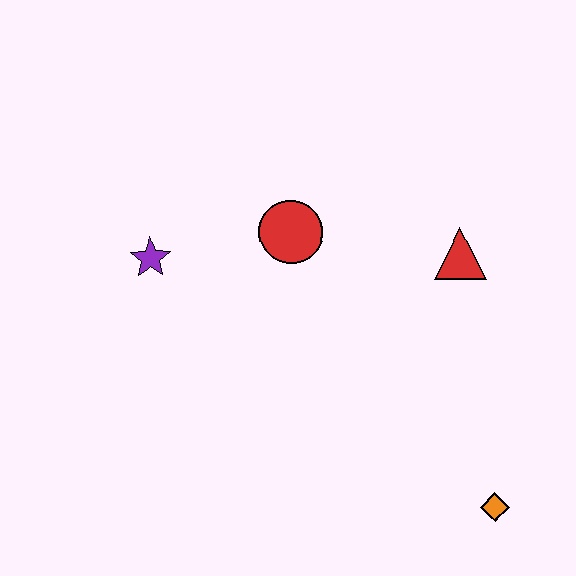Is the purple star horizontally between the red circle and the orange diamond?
No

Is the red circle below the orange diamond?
No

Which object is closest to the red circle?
The purple star is closest to the red circle.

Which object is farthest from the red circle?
The orange diamond is farthest from the red circle.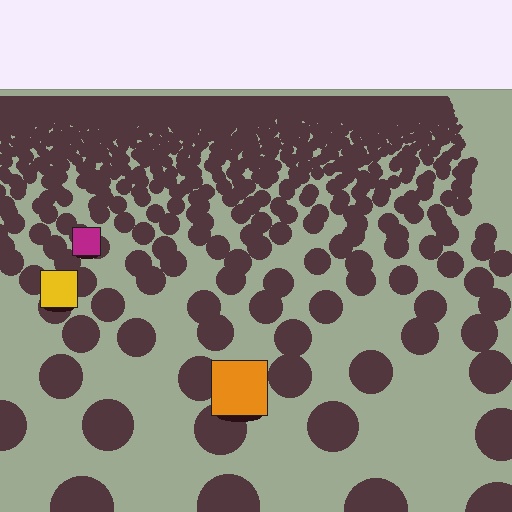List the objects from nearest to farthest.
From nearest to farthest: the orange square, the yellow square, the magenta square.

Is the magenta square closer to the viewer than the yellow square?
No. The yellow square is closer — you can tell from the texture gradient: the ground texture is coarser near it.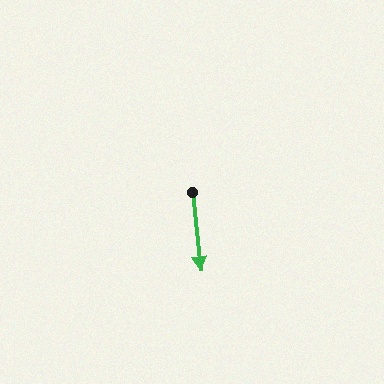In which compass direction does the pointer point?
South.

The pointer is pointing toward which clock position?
Roughly 6 o'clock.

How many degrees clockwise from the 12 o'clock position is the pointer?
Approximately 174 degrees.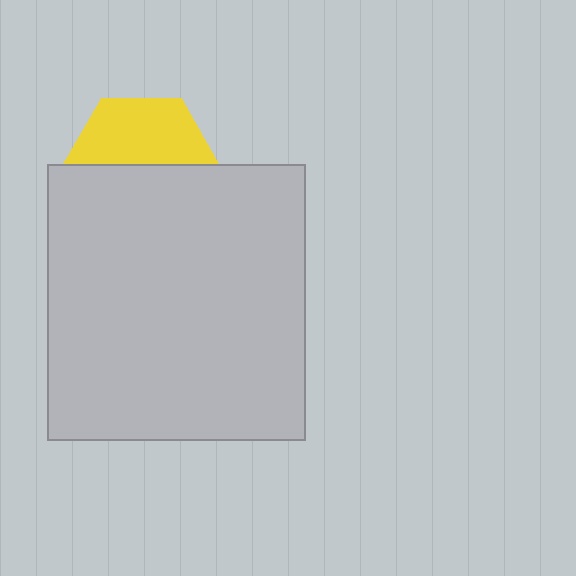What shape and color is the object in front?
The object in front is a light gray rectangle.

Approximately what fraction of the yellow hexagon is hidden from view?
Roughly 54% of the yellow hexagon is hidden behind the light gray rectangle.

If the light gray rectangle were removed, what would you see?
You would see the complete yellow hexagon.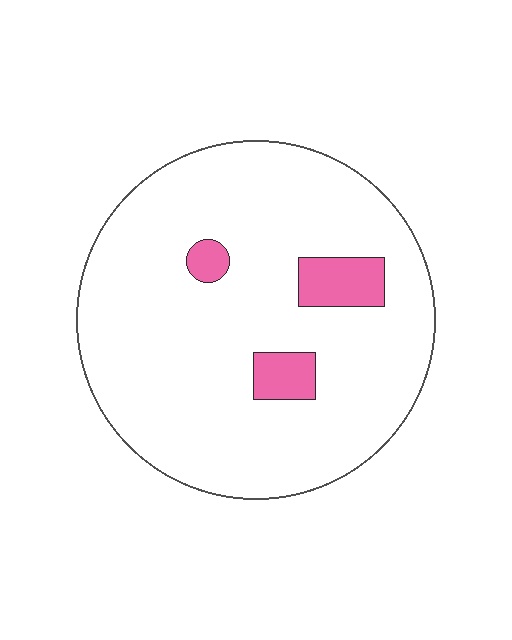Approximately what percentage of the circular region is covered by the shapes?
Approximately 10%.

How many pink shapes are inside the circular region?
3.